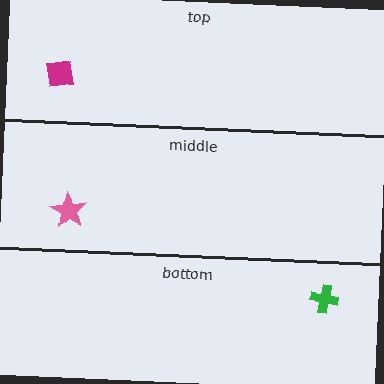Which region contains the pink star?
The middle region.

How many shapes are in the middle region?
1.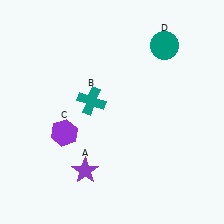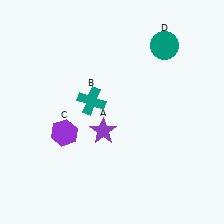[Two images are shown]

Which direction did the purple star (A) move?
The purple star (A) moved up.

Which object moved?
The purple star (A) moved up.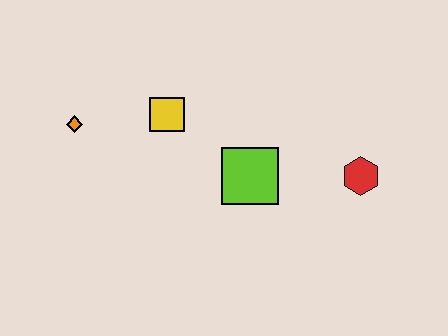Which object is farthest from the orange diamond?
The red hexagon is farthest from the orange diamond.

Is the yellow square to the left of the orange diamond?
No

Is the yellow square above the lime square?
Yes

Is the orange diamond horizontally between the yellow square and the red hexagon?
No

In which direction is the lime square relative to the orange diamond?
The lime square is to the right of the orange diamond.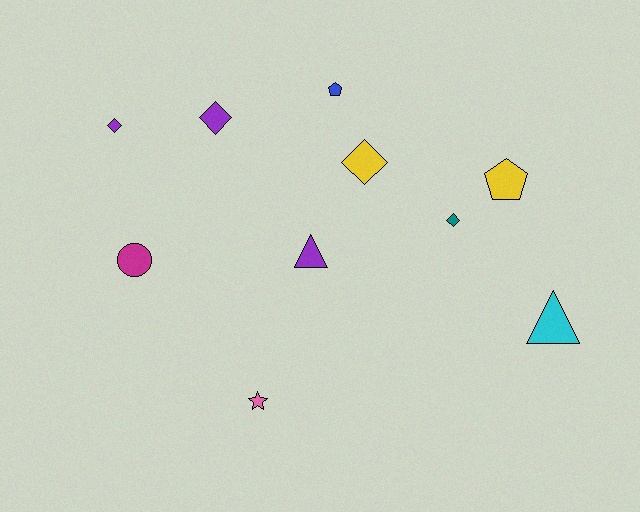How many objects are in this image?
There are 10 objects.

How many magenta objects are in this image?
There is 1 magenta object.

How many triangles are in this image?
There are 2 triangles.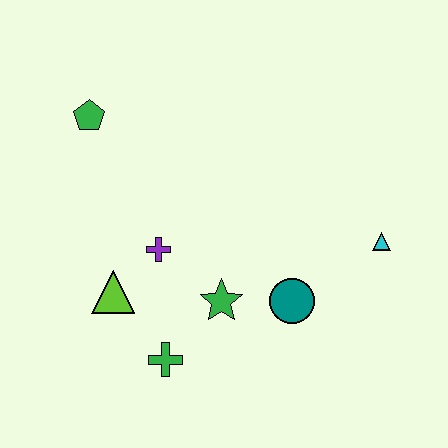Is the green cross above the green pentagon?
No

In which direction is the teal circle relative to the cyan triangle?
The teal circle is to the left of the cyan triangle.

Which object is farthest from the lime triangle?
The cyan triangle is farthest from the lime triangle.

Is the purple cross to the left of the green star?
Yes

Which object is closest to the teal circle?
The green star is closest to the teal circle.